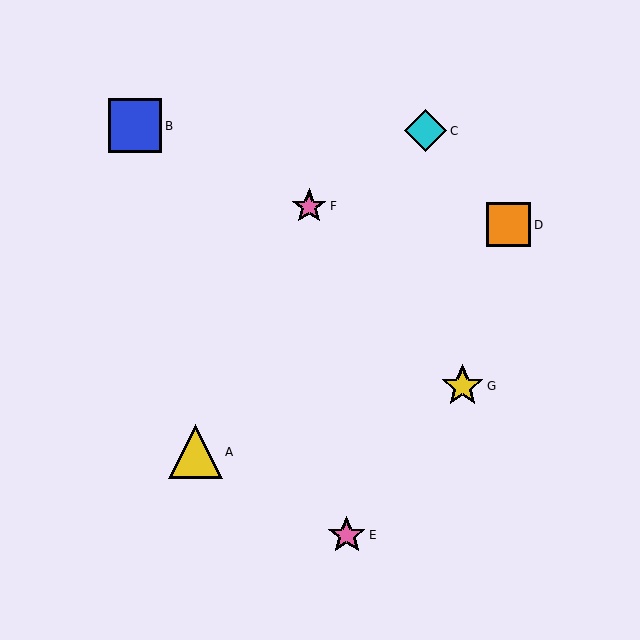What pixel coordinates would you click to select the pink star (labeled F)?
Click at (309, 206) to select the pink star F.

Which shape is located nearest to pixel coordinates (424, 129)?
The cyan diamond (labeled C) at (426, 131) is nearest to that location.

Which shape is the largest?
The yellow triangle (labeled A) is the largest.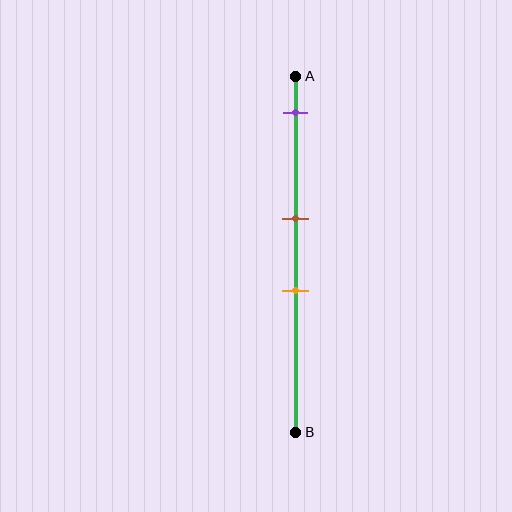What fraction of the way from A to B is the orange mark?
The orange mark is approximately 60% (0.6) of the way from A to B.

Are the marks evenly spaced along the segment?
No, the marks are not evenly spaced.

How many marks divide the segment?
There are 3 marks dividing the segment.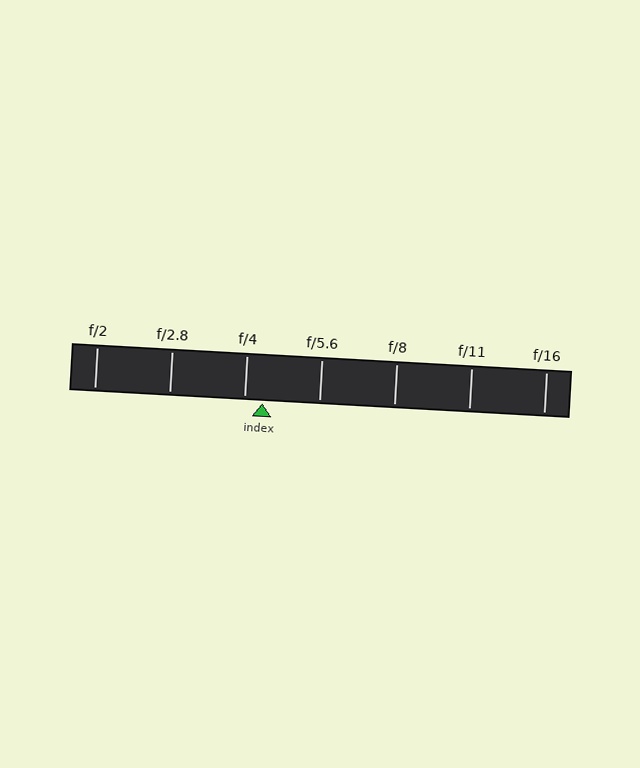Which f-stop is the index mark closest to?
The index mark is closest to f/4.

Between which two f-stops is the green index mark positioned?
The index mark is between f/4 and f/5.6.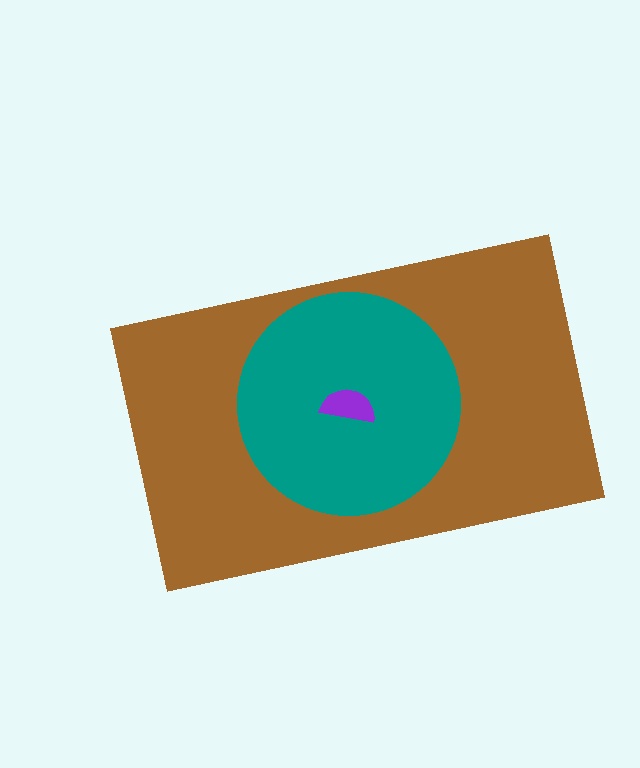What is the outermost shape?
The brown rectangle.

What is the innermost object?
The purple semicircle.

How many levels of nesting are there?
3.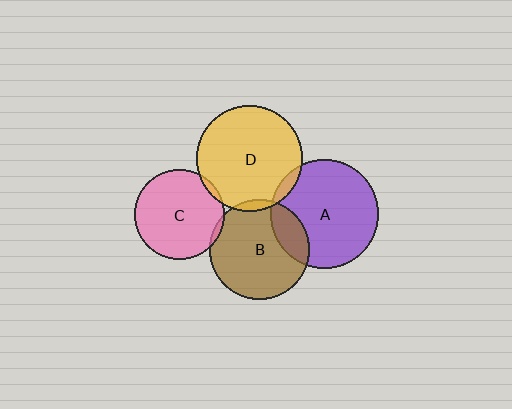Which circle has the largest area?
Circle A (purple).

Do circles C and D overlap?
Yes.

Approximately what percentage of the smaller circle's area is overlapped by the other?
Approximately 5%.